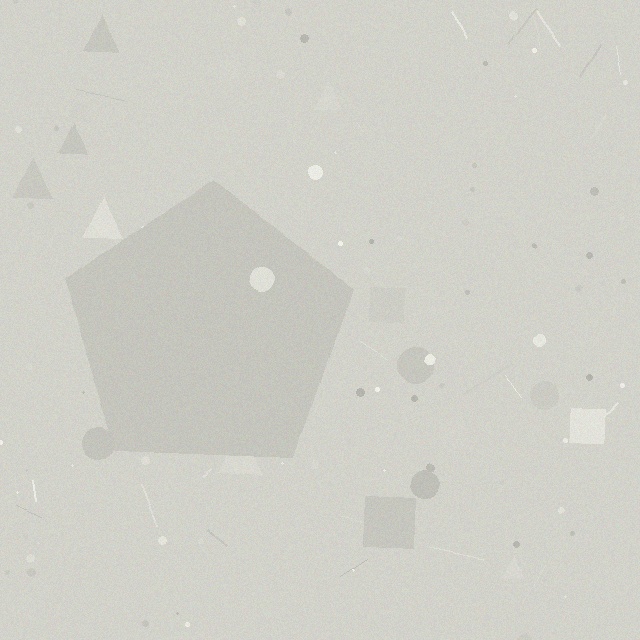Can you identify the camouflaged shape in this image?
The camouflaged shape is a pentagon.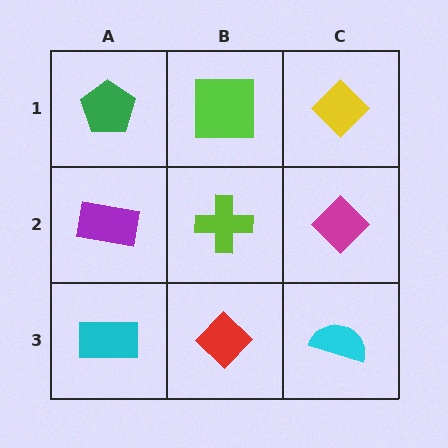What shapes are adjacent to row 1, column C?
A magenta diamond (row 2, column C), a lime square (row 1, column B).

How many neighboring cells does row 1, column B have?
3.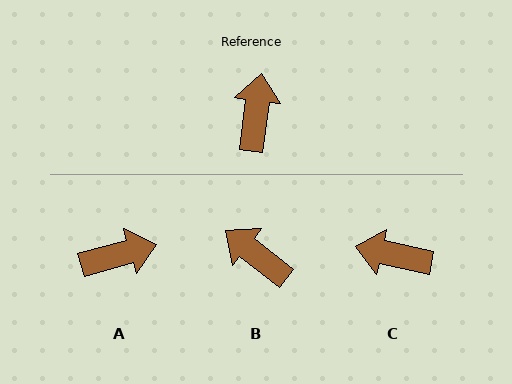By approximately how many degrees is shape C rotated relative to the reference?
Approximately 85 degrees counter-clockwise.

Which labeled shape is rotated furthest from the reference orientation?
C, about 85 degrees away.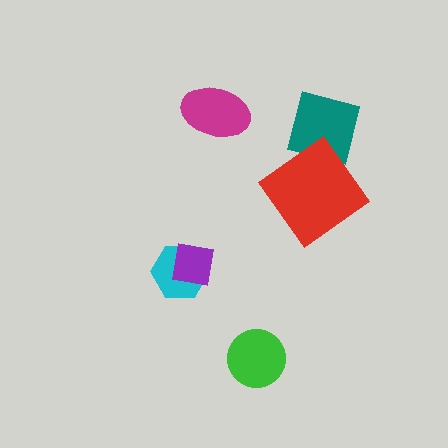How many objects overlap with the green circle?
0 objects overlap with the green circle.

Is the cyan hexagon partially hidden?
Yes, it is partially covered by another shape.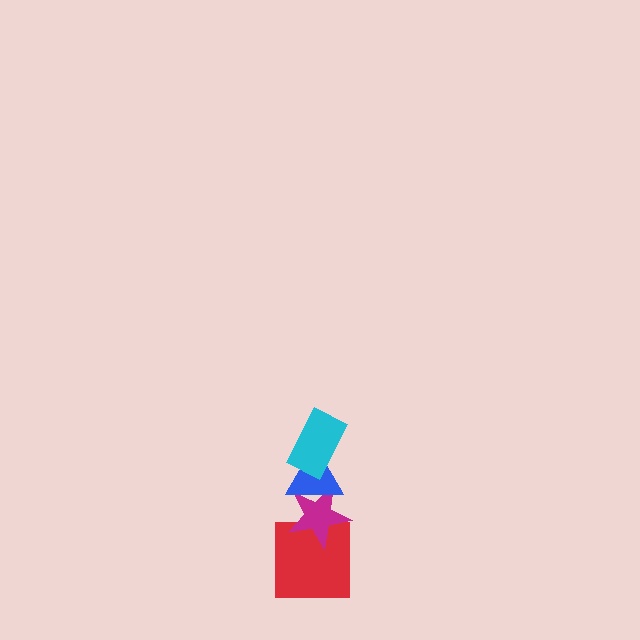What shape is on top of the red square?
The magenta star is on top of the red square.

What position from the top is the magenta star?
The magenta star is 3rd from the top.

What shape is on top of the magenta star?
The blue triangle is on top of the magenta star.